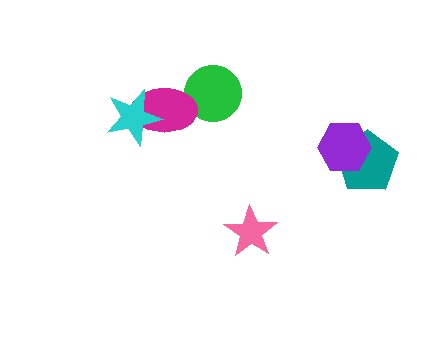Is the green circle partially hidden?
Yes, it is partially covered by another shape.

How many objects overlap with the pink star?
0 objects overlap with the pink star.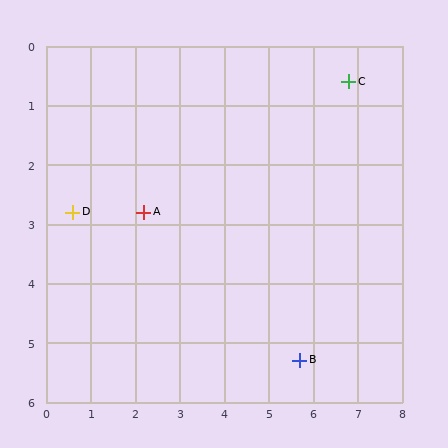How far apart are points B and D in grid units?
Points B and D are about 5.7 grid units apart.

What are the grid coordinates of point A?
Point A is at approximately (2.2, 2.8).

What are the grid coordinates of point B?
Point B is at approximately (5.7, 5.3).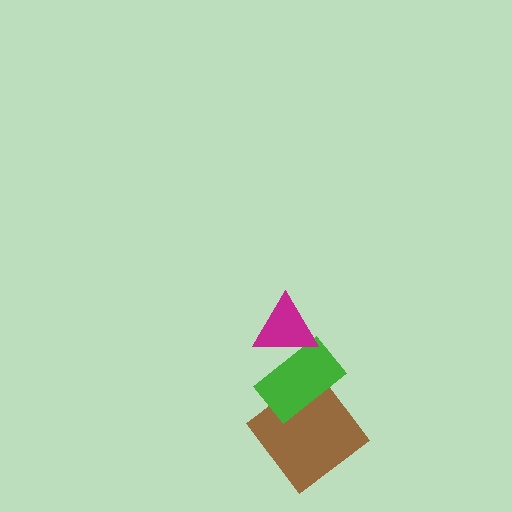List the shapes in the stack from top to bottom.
From top to bottom: the magenta triangle, the green rectangle, the brown diamond.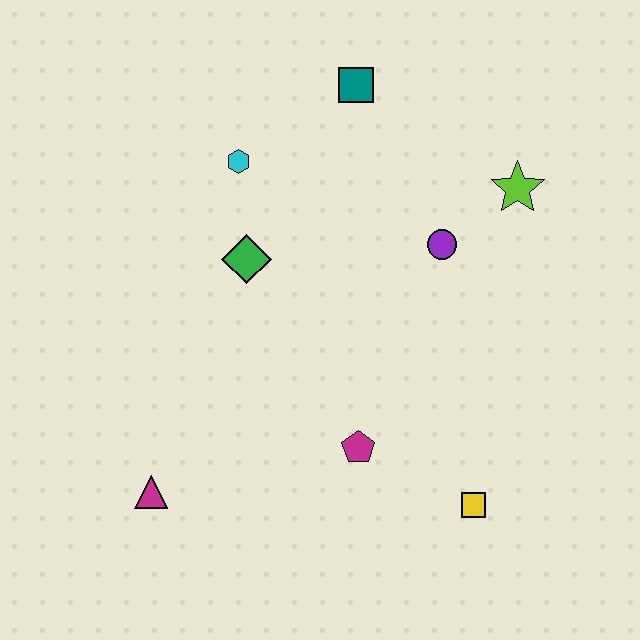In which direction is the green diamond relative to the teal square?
The green diamond is below the teal square.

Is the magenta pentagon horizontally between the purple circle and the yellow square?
No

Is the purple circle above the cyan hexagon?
No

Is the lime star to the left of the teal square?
No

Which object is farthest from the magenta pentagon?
The teal square is farthest from the magenta pentagon.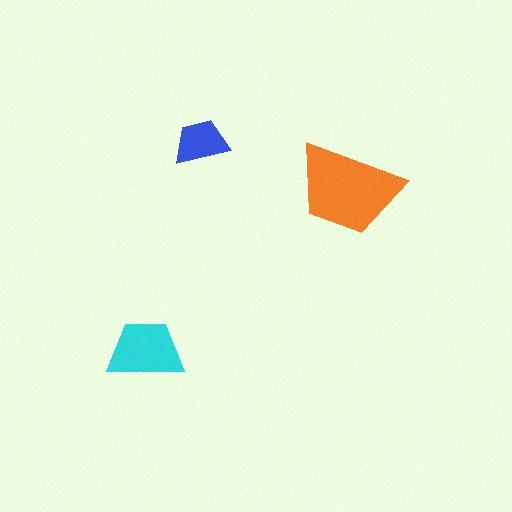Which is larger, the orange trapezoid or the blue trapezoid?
The orange one.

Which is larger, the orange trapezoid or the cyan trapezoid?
The orange one.